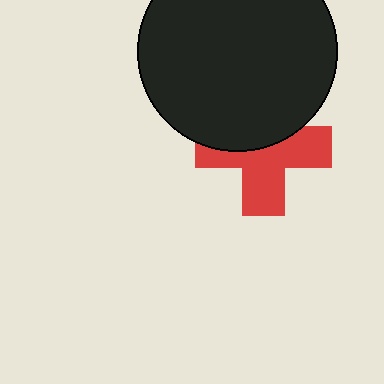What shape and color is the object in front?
The object in front is a black circle.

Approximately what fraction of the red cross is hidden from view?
Roughly 44% of the red cross is hidden behind the black circle.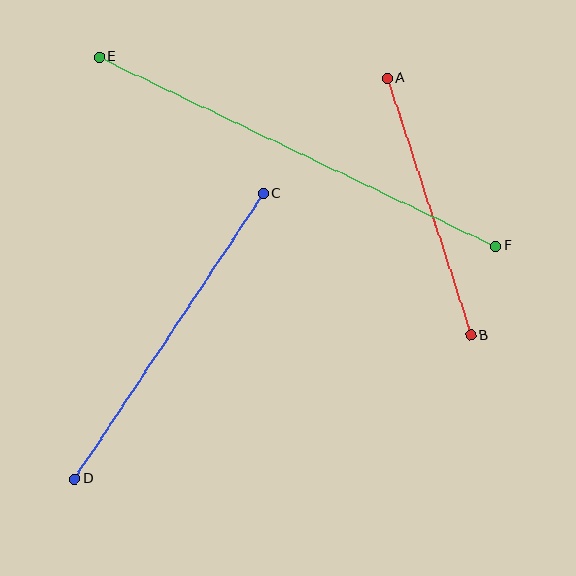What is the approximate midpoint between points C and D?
The midpoint is at approximately (169, 336) pixels.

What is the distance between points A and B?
The distance is approximately 270 pixels.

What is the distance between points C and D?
The distance is approximately 342 pixels.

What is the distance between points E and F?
The distance is approximately 439 pixels.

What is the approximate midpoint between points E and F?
The midpoint is at approximately (298, 152) pixels.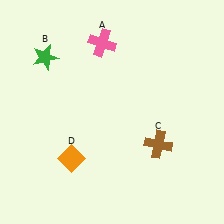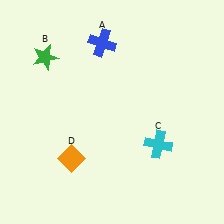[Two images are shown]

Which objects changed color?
A changed from pink to blue. C changed from brown to cyan.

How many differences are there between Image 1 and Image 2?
There are 2 differences between the two images.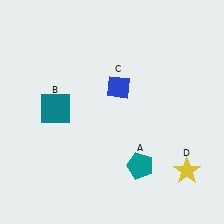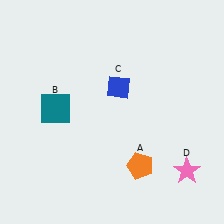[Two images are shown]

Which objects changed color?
A changed from teal to orange. D changed from yellow to pink.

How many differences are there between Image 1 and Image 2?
There are 2 differences between the two images.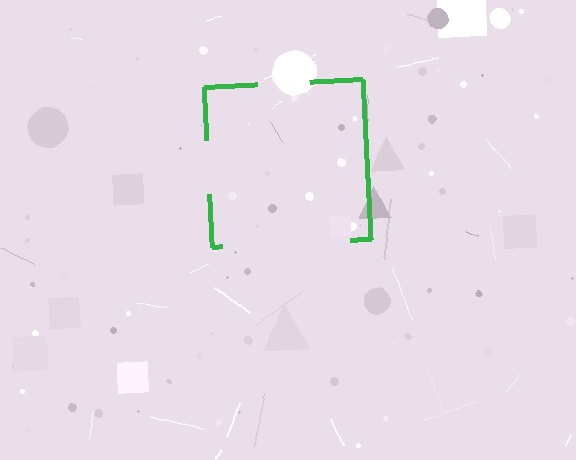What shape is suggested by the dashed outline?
The dashed outline suggests a square.